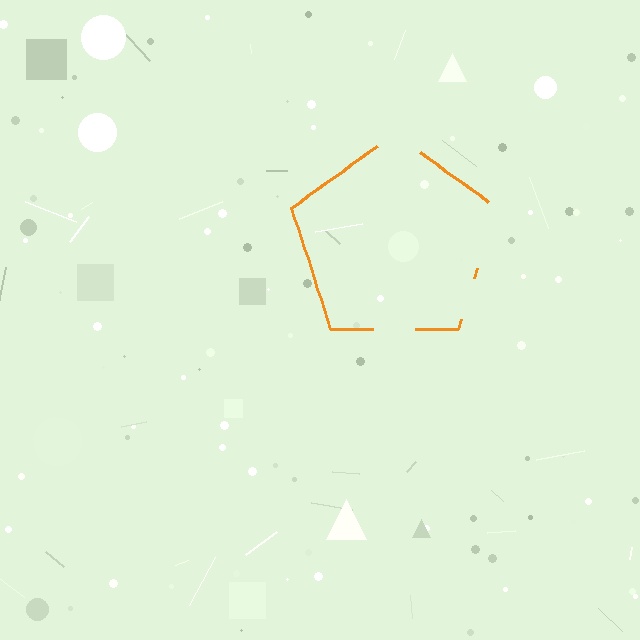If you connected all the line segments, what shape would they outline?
They would outline a pentagon.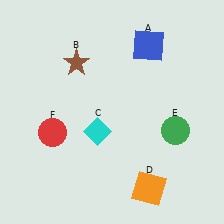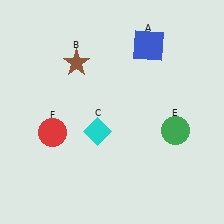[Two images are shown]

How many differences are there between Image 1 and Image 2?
There is 1 difference between the two images.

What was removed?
The orange square (D) was removed in Image 2.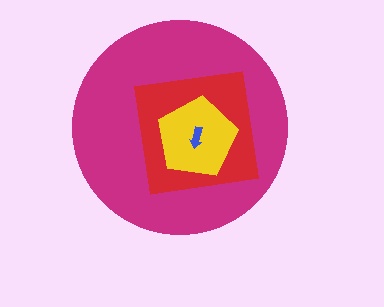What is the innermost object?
The blue arrow.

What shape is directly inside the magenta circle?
The red square.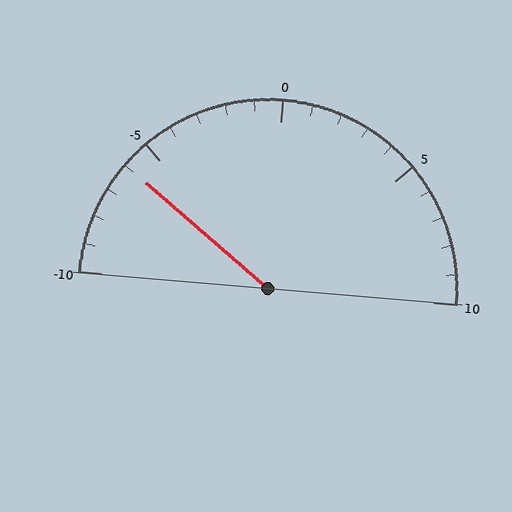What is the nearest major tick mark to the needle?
The nearest major tick mark is -5.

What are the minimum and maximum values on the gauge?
The gauge ranges from -10 to 10.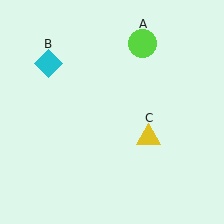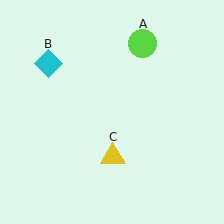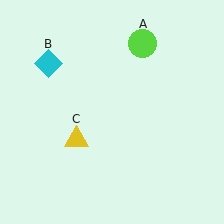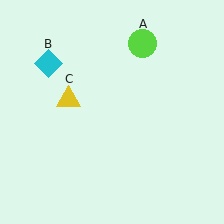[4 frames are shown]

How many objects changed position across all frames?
1 object changed position: yellow triangle (object C).